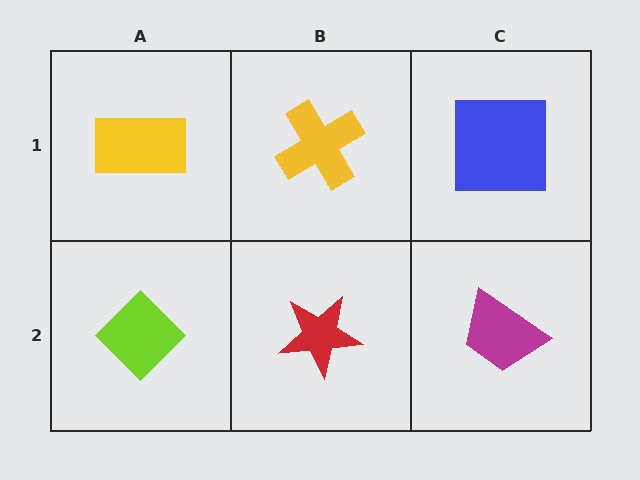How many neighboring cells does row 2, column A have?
2.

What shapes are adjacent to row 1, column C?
A magenta trapezoid (row 2, column C), a yellow cross (row 1, column B).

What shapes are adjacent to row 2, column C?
A blue square (row 1, column C), a red star (row 2, column B).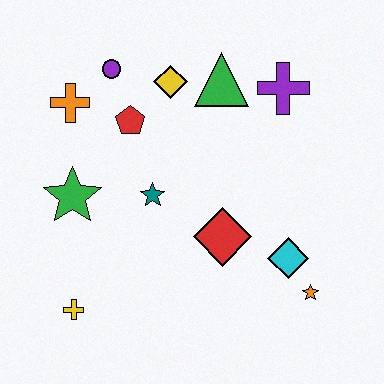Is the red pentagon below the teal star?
No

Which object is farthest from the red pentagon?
The orange star is farthest from the red pentagon.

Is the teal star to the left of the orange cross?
No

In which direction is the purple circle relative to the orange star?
The purple circle is above the orange star.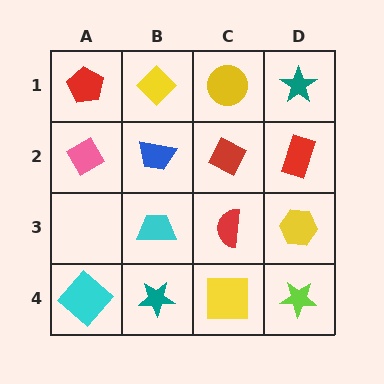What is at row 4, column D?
A lime star.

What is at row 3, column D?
A yellow hexagon.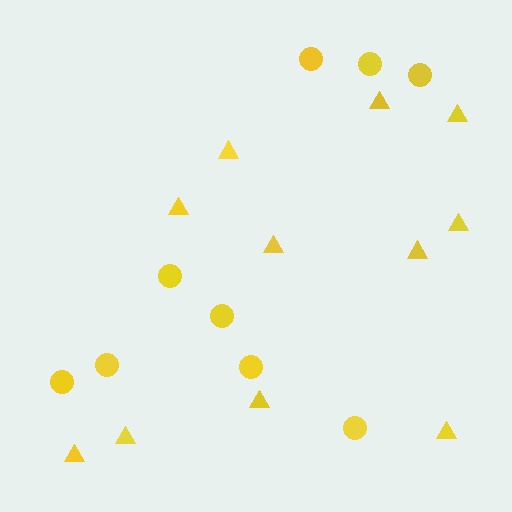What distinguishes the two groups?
There are 2 groups: one group of circles (9) and one group of triangles (11).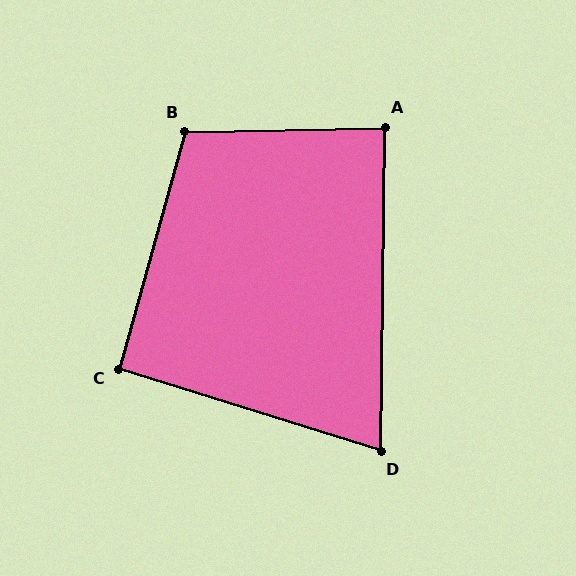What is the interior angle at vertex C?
Approximately 92 degrees (approximately right).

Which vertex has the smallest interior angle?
D, at approximately 73 degrees.